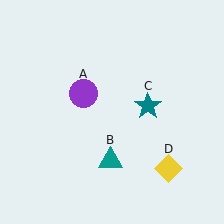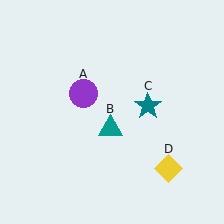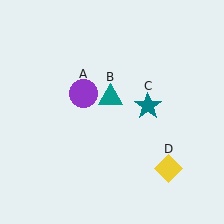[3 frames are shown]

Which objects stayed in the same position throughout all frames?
Purple circle (object A) and teal star (object C) and yellow diamond (object D) remained stationary.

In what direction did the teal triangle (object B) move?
The teal triangle (object B) moved up.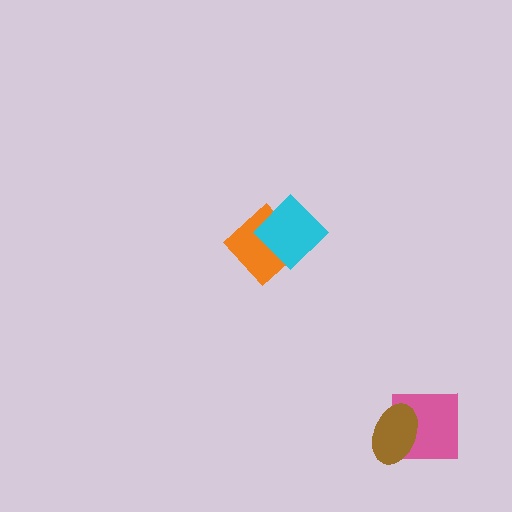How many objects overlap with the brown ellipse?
1 object overlaps with the brown ellipse.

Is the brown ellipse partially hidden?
No, no other shape covers it.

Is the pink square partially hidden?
Yes, it is partially covered by another shape.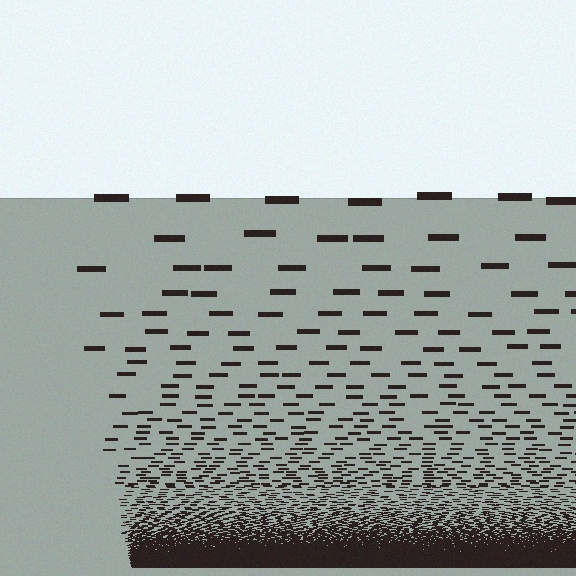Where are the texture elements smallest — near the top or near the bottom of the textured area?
Near the bottom.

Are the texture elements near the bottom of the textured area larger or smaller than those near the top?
Smaller. The gradient is inverted — elements near the bottom are smaller and denser.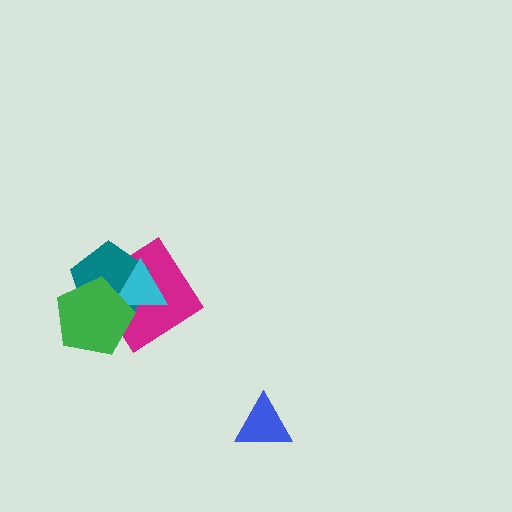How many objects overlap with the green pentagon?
3 objects overlap with the green pentagon.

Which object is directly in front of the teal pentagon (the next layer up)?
The cyan triangle is directly in front of the teal pentagon.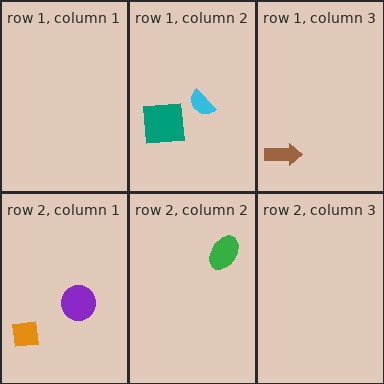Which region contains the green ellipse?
The row 2, column 2 region.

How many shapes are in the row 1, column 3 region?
1.